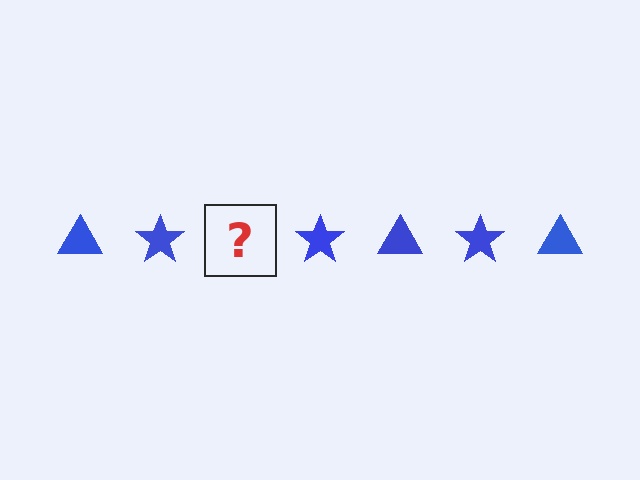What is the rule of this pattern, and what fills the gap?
The rule is that the pattern cycles through triangle, star shapes in blue. The gap should be filled with a blue triangle.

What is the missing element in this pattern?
The missing element is a blue triangle.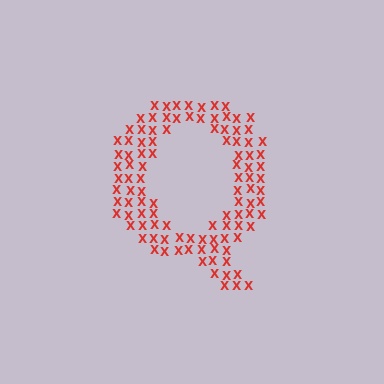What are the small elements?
The small elements are letter X's.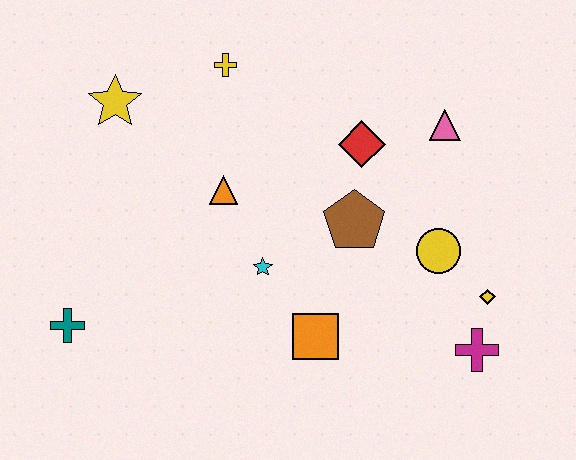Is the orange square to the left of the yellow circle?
Yes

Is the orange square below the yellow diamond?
Yes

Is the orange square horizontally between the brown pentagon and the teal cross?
Yes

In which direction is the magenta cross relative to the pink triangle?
The magenta cross is below the pink triangle.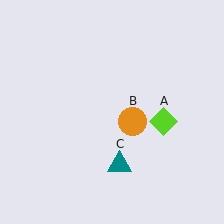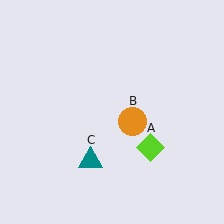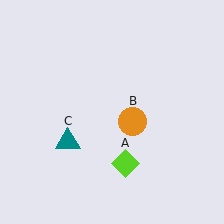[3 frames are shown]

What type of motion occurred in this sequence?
The lime diamond (object A), teal triangle (object C) rotated clockwise around the center of the scene.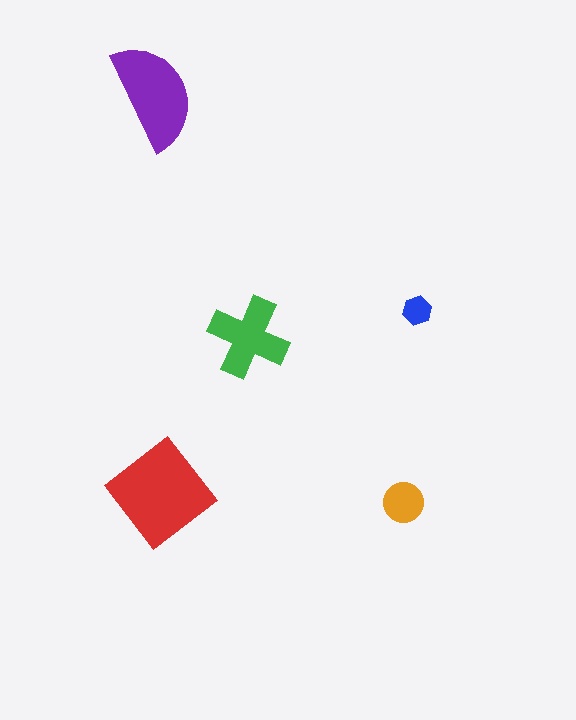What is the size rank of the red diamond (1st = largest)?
1st.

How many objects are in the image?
There are 5 objects in the image.